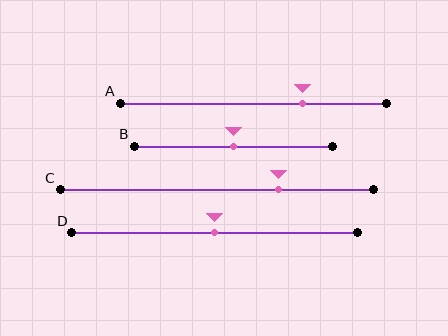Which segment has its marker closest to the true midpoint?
Segment B has its marker closest to the true midpoint.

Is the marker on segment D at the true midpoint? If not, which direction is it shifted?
Yes, the marker on segment D is at the true midpoint.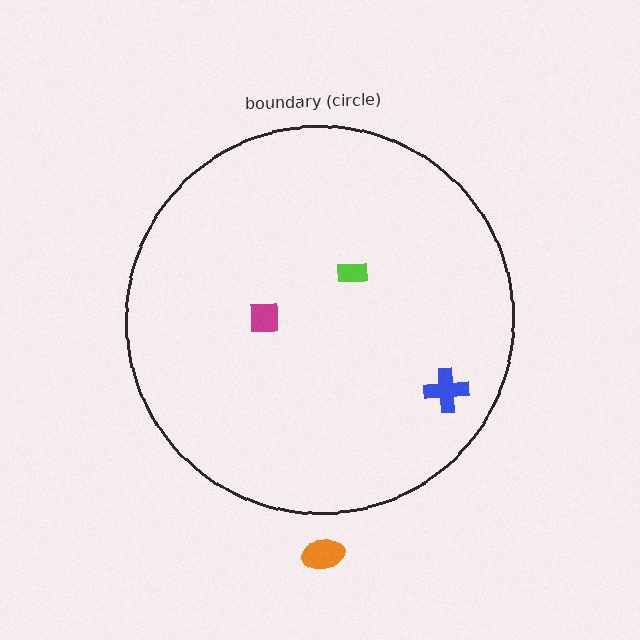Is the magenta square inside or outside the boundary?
Inside.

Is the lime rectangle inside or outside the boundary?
Inside.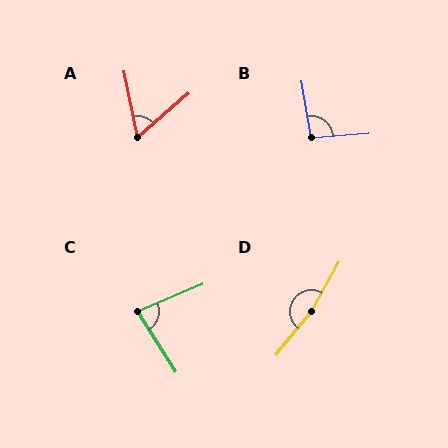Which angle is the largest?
D, at approximately 170 degrees.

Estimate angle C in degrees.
Approximately 80 degrees.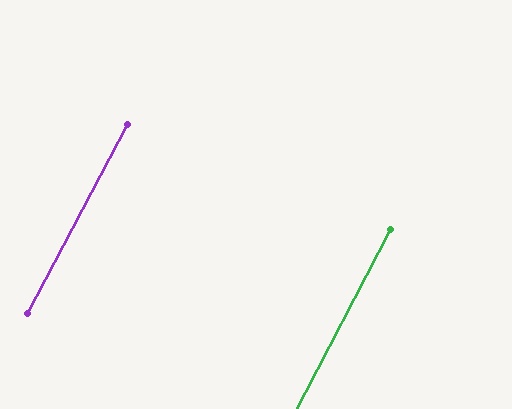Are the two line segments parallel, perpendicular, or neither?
Parallel — their directions differ by only 0.4°.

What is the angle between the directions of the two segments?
Approximately 0 degrees.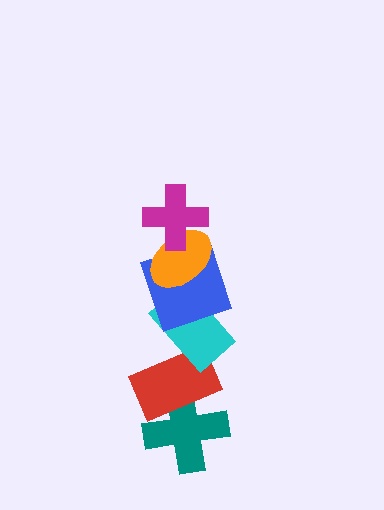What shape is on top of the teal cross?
The red rectangle is on top of the teal cross.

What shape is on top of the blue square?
The orange ellipse is on top of the blue square.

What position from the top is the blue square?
The blue square is 3rd from the top.